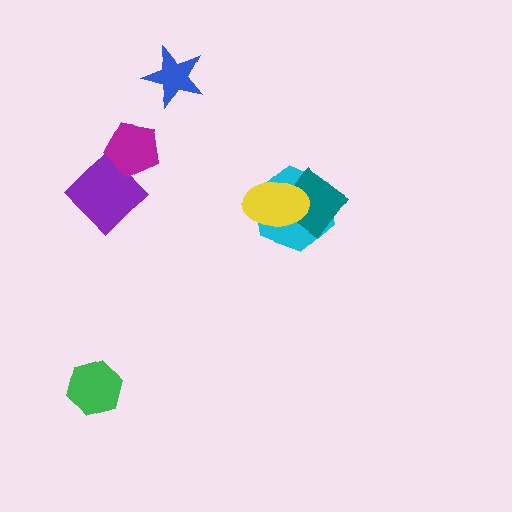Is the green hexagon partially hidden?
No, no other shape covers it.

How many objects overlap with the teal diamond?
2 objects overlap with the teal diamond.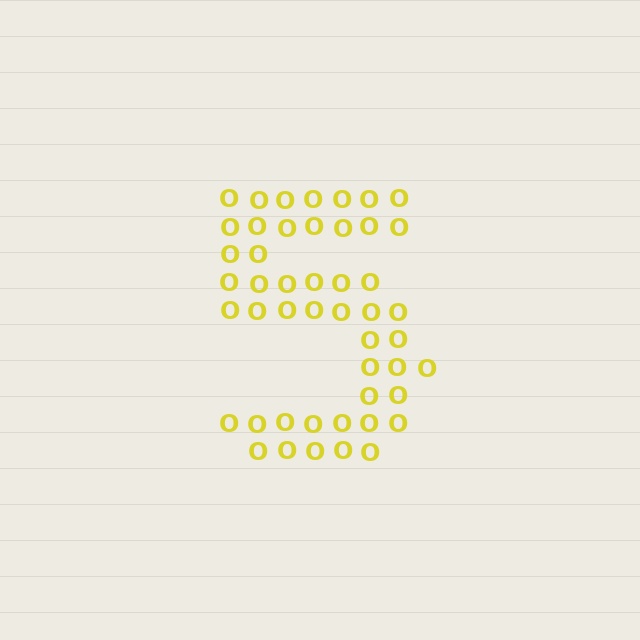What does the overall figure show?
The overall figure shows the digit 5.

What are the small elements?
The small elements are letter O's.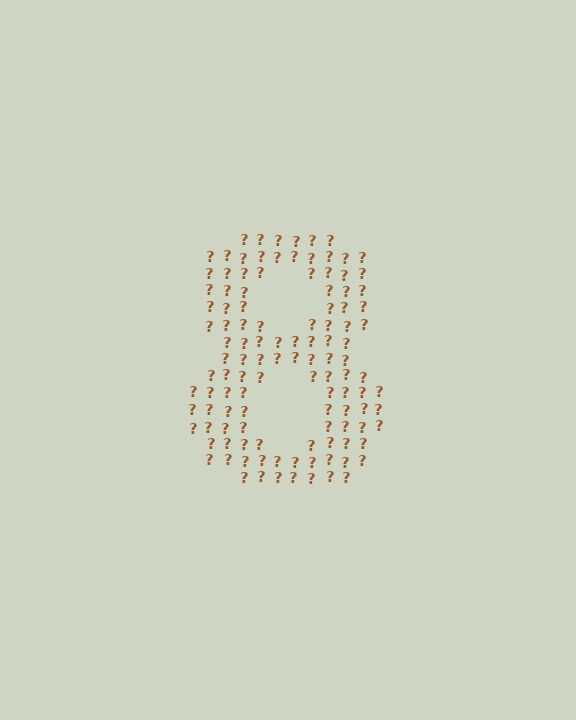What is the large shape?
The large shape is the digit 8.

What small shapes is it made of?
It is made of small question marks.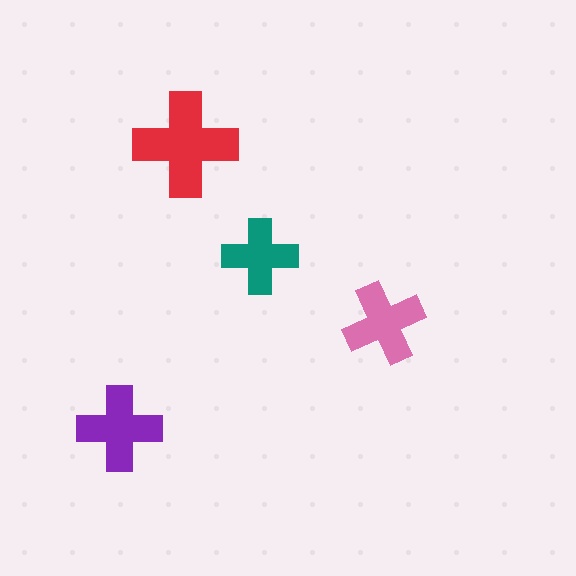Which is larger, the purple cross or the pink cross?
The purple one.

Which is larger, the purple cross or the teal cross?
The purple one.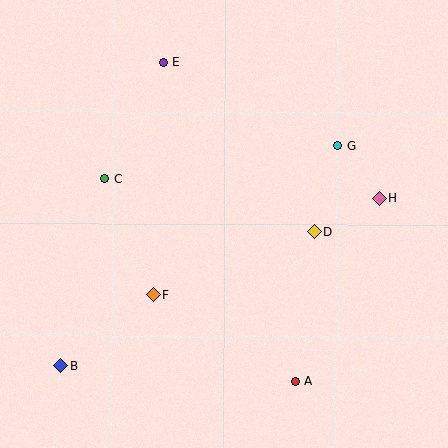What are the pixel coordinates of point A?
Point A is at (296, 381).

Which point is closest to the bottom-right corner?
Point A is closest to the bottom-right corner.